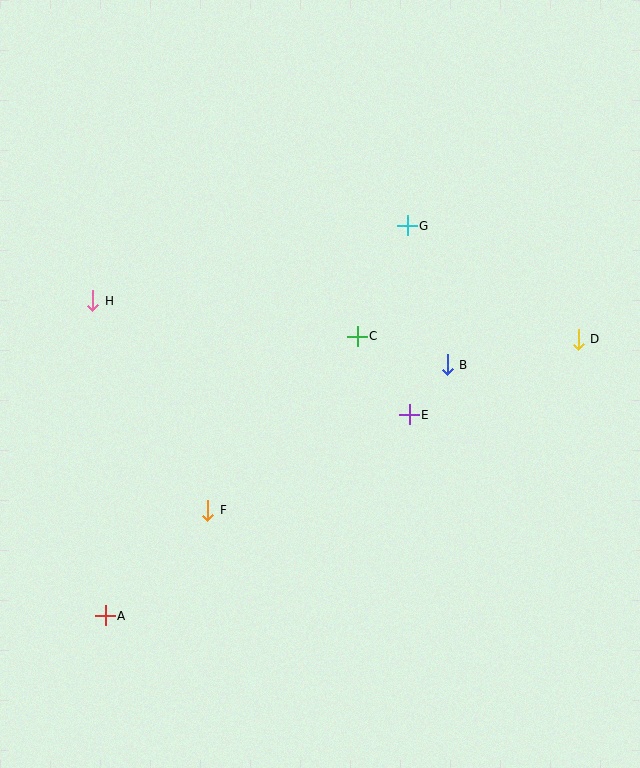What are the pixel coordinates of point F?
Point F is at (208, 510).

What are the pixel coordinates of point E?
Point E is at (409, 415).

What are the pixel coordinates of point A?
Point A is at (105, 616).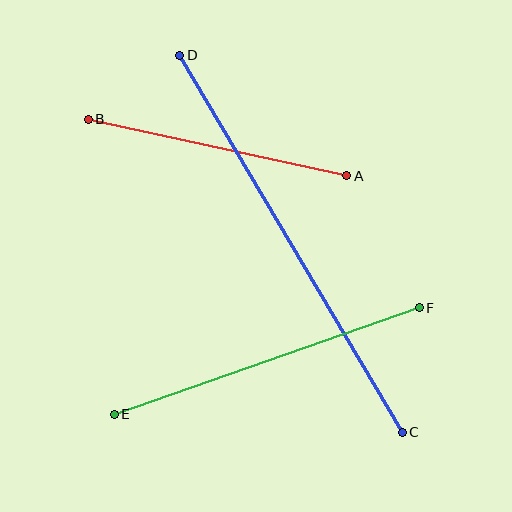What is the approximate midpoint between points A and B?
The midpoint is at approximately (218, 148) pixels.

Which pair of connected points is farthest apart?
Points C and D are farthest apart.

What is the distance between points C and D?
The distance is approximately 438 pixels.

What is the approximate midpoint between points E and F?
The midpoint is at approximately (267, 361) pixels.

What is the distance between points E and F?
The distance is approximately 323 pixels.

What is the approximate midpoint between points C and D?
The midpoint is at approximately (291, 244) pixels.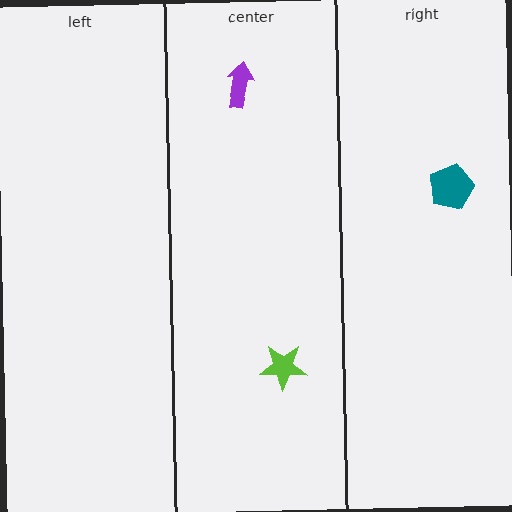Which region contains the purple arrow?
The center region.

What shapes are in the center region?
The lime star, the purple arrow.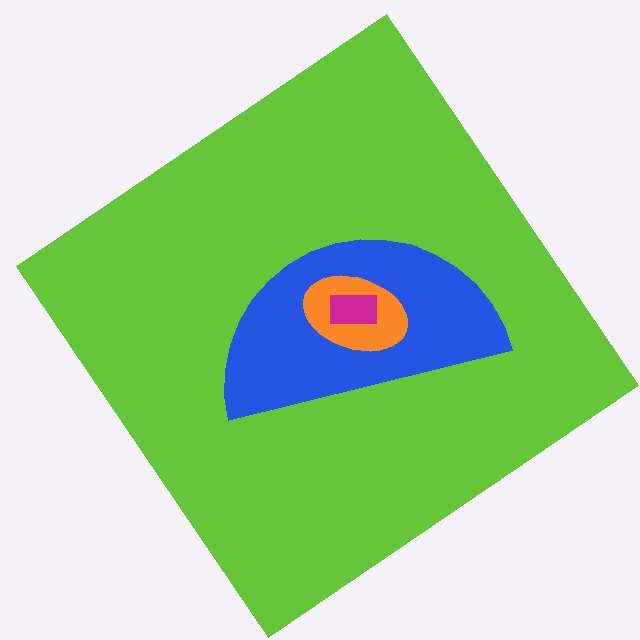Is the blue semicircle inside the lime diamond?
Yes.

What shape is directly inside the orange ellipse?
The magenta rectangle.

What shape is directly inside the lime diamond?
The blue semicircle.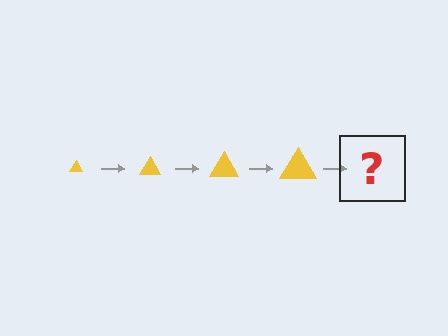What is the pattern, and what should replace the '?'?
The pattern is that the triangle gets progressively larger each step. The '?' should be a yellow triangle, larger than the previous one.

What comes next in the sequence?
The next element should be a yellow triangle, larger than the previous one.